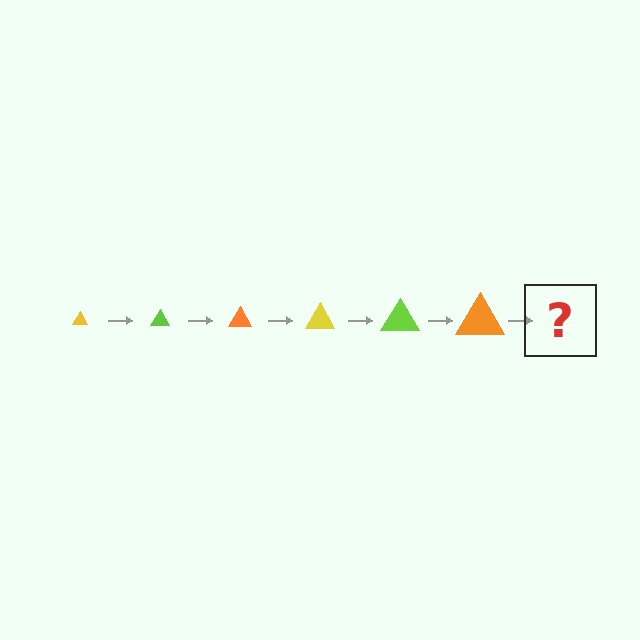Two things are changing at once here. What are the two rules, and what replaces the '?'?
The two rules are that the triangle grows larger each step and the color cycles through yellow, lime, and orange. The '?' should be a yellow triangle, larger than the previous one.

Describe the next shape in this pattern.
It should be a yellow triangle, larger than the previous one.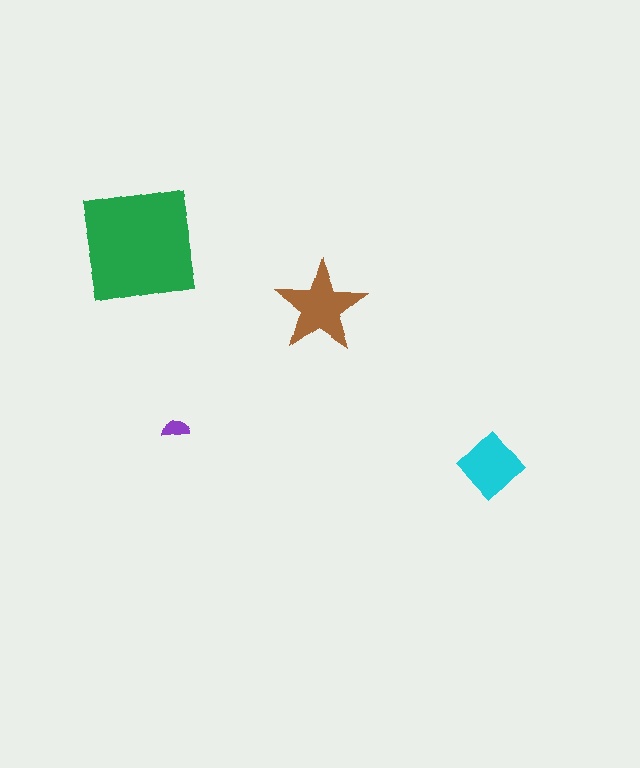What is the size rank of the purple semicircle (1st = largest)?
4th.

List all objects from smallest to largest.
The purple semicircle, the cyan diamond, the brown star, the green square.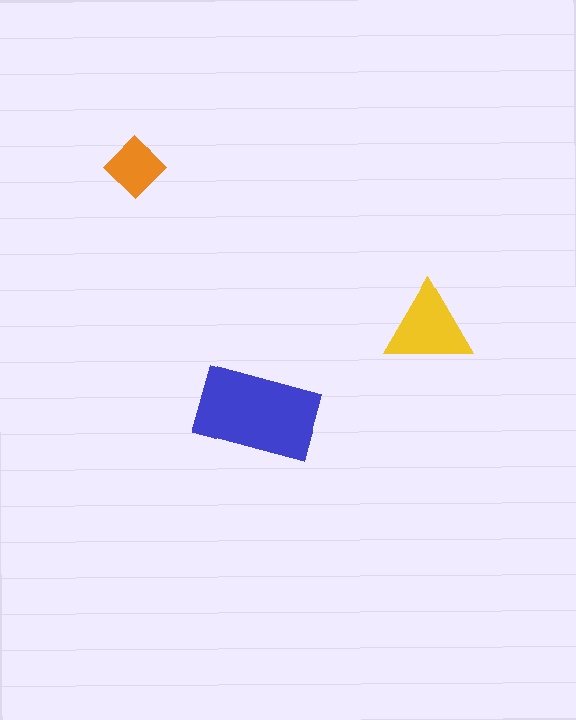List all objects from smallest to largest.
The orange diamond, the yellow triangle, the blue rectangle.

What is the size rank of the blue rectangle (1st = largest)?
1st.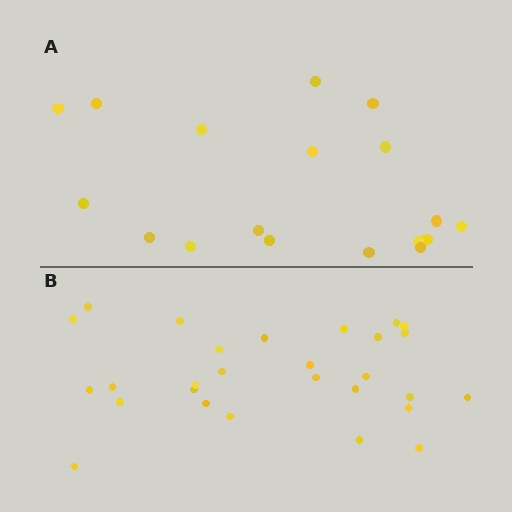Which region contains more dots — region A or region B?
Region B (the bottom region) has more dots.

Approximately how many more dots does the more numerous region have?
Region B has roughly 10 or so more dots than region A.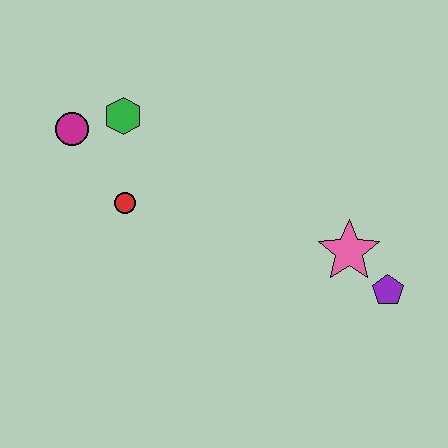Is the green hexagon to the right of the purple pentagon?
No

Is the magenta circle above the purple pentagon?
Yes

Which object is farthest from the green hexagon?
The purple pentagon is farthest from the green hexagon.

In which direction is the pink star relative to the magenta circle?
The pink star is to the right of the magenta circle.